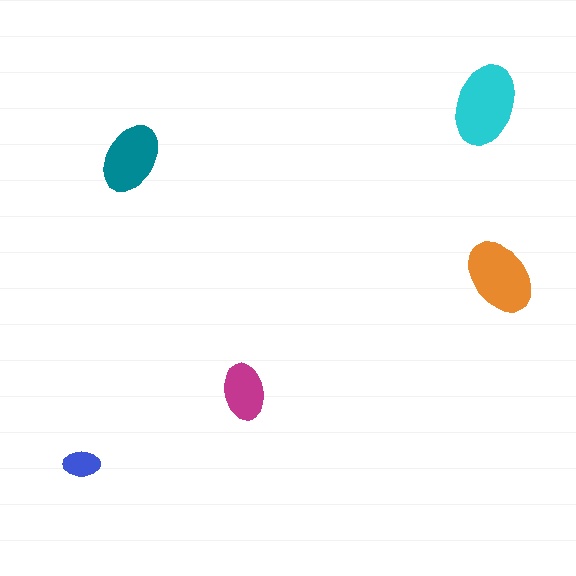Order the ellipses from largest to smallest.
the cyan one, the orange one, the teal one, the magenta one, the blue one.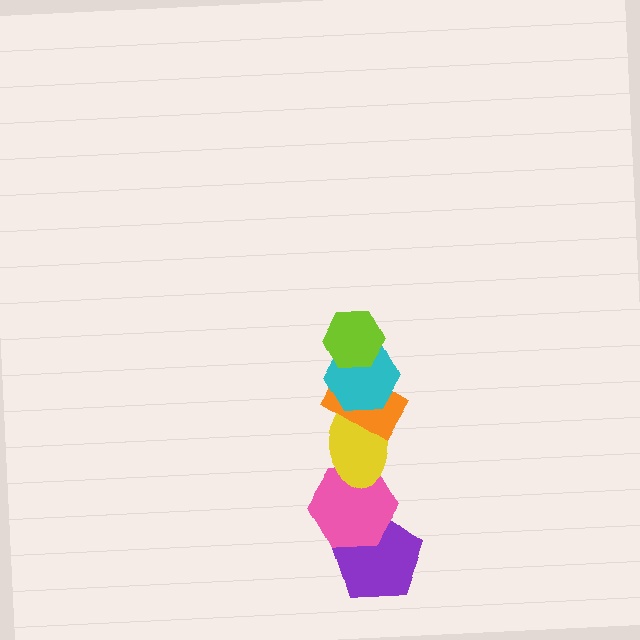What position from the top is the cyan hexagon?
The cyan hexagon is 2nd from the top.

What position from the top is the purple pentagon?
The purple pentagon is 6th from the top.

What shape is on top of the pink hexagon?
The yellow ellipse is on top of the pink hexagon.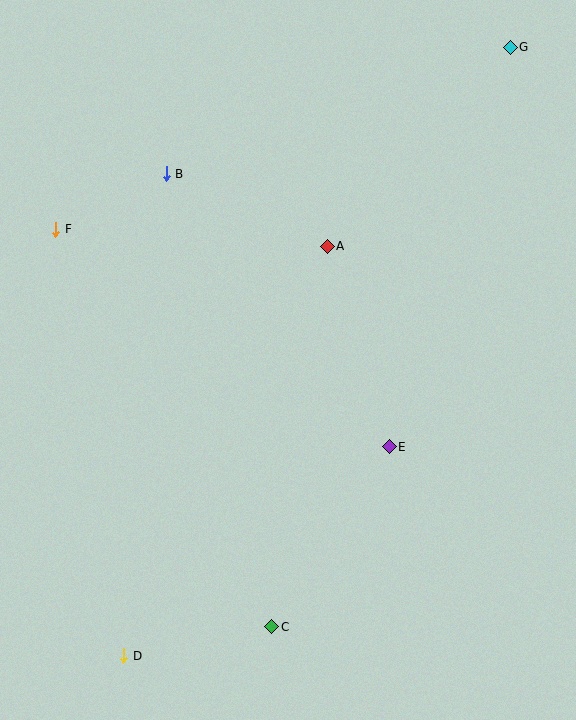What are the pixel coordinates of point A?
Point A is at (327, 246).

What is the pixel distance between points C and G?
The distance between C and G is 627 pixels.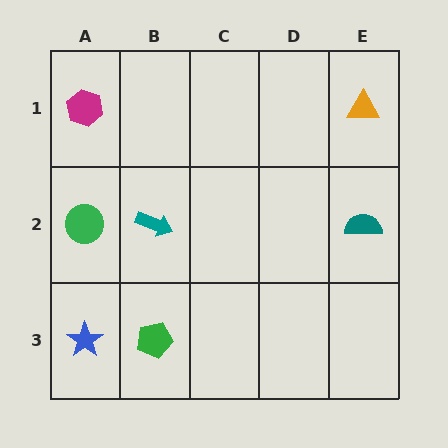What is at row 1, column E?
An orange triangle.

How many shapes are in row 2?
3 shapes.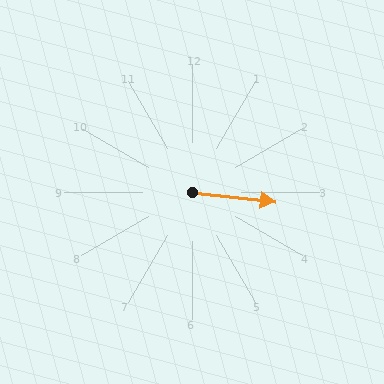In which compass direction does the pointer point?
East.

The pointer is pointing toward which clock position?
Roughly 3 o'clock.